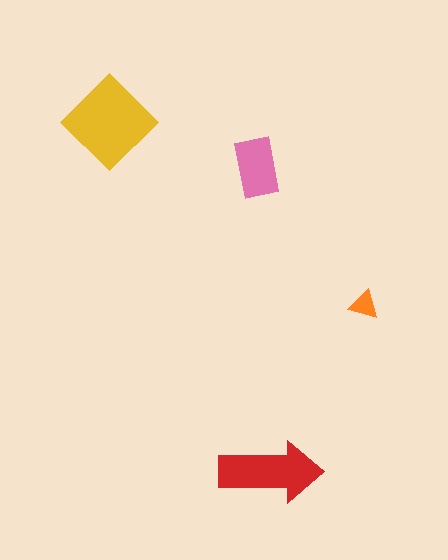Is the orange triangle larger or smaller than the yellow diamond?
Smaller.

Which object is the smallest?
The orange triangle.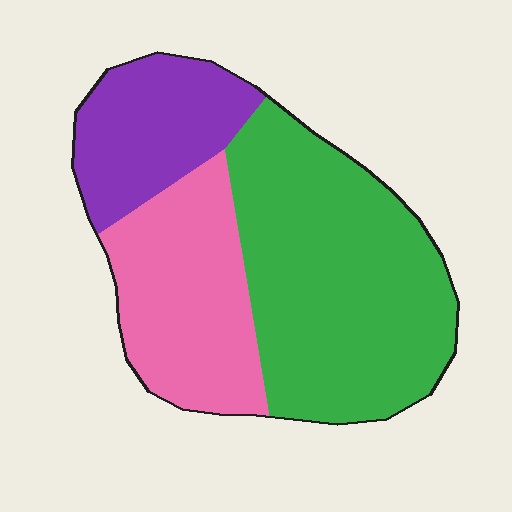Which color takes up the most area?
Green, at roughly 50%.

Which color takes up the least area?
Purple, at roughly 20%.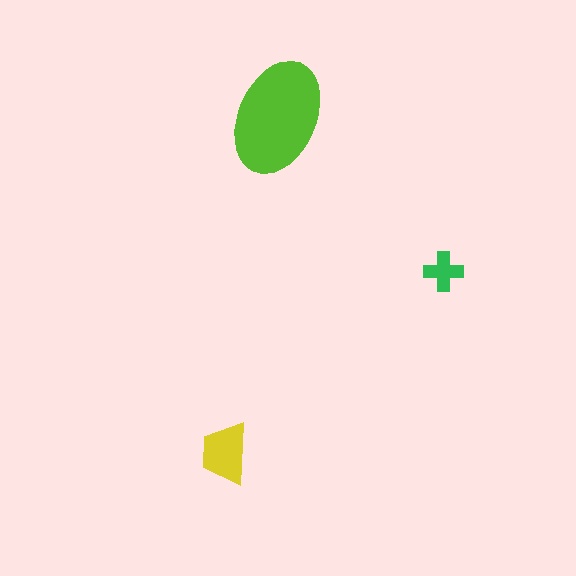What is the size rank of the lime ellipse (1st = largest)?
1st.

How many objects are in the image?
There are 3 objects in the image.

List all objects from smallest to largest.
The green cross, the yellow trapezoid, the lime ellipse.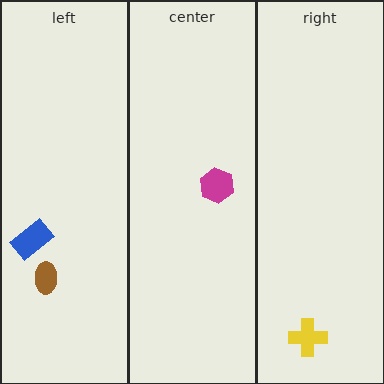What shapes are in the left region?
The brown ellipse, the blue rectangle.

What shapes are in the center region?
The magenta hexagon.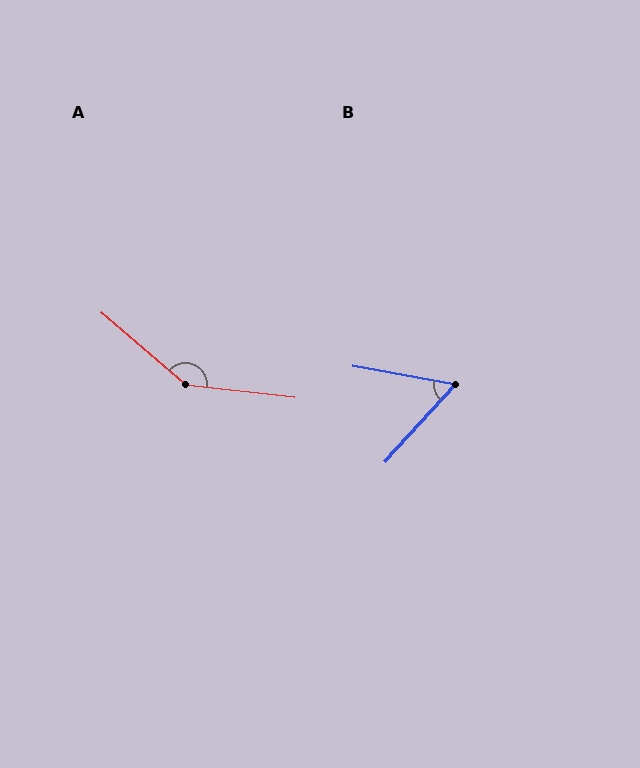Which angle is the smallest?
B, at approximately 58 degrees.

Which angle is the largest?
A, at approximately 146 degrees.